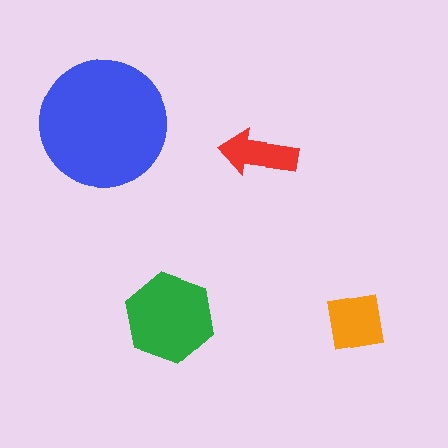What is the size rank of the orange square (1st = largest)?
3rd.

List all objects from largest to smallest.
The blue circle, the green hexagon, the orange square, the red arrow.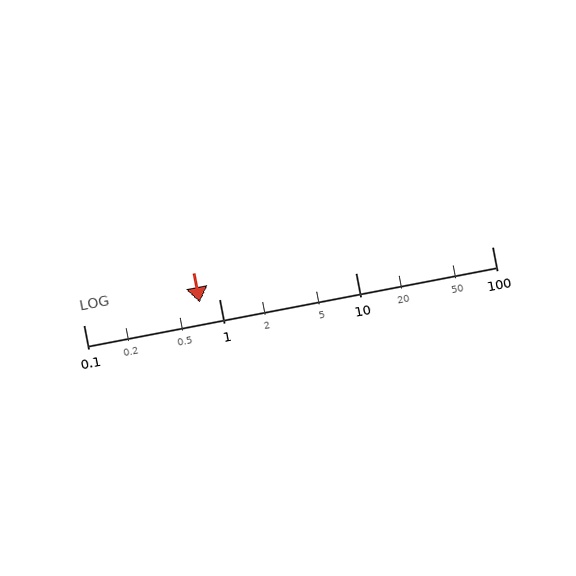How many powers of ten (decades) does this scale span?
The scale spans 3 decades, from 0.1 to 100.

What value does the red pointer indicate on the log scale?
The pointer indicates approximately 0.72.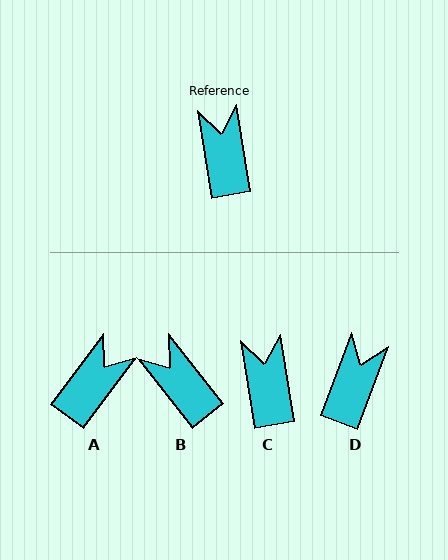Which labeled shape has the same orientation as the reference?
C.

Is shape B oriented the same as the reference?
No, it is off by about 30 degrees.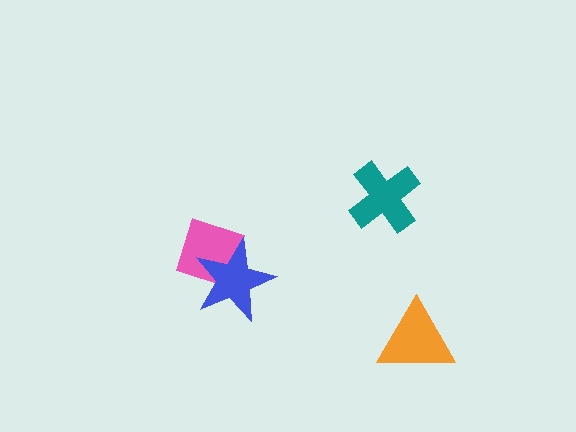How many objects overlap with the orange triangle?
0 objects overlap with the orange triangle.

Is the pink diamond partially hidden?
Yes, it is partially covered by another shape.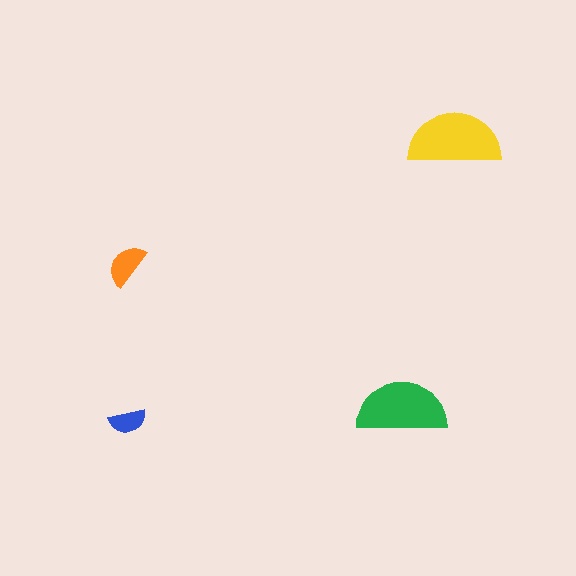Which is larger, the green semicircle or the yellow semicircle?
The yellow one.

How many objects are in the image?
There are 4 objects in the image.